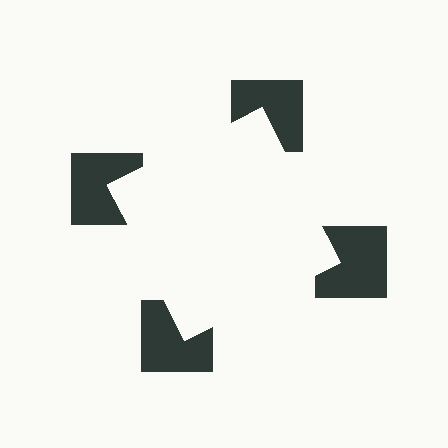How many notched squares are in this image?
There are 4 — one at each vertex of the illusory square.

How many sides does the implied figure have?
4 sides.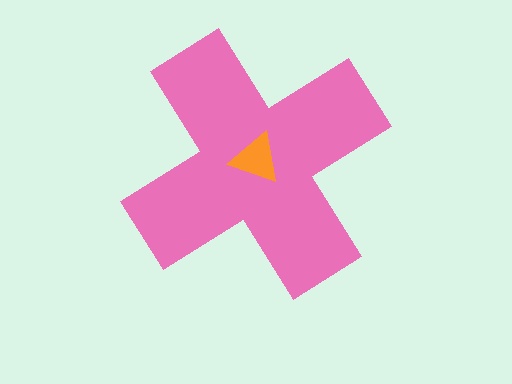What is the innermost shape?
The orange triangle.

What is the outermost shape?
The pink cross.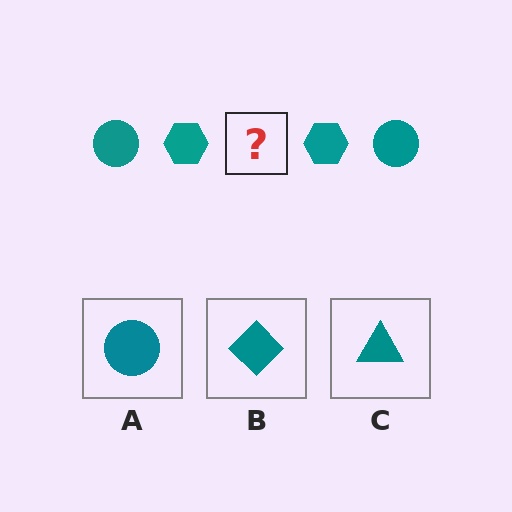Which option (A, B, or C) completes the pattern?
A.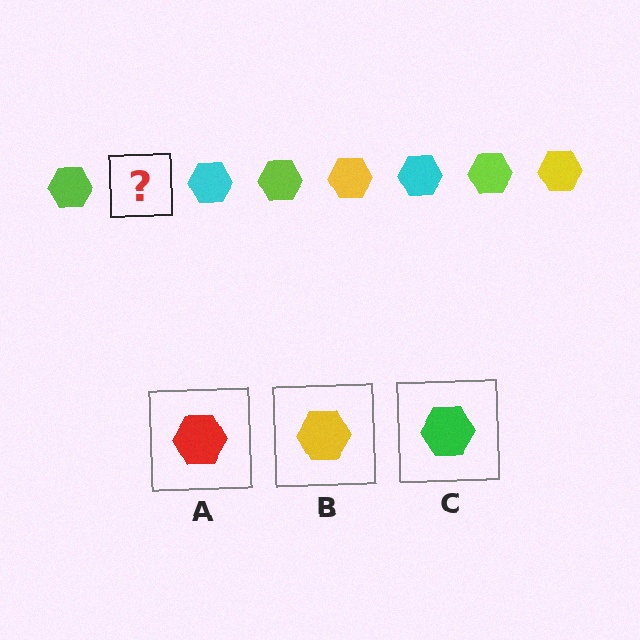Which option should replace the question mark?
Option B.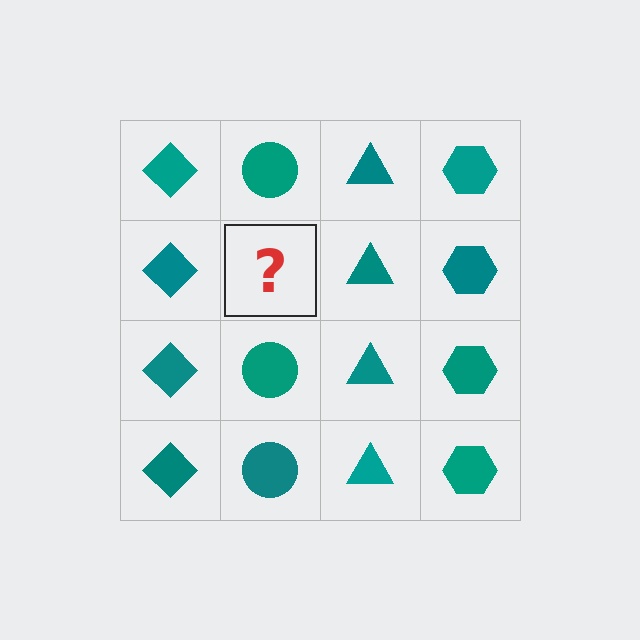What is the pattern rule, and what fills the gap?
The rule is that each column has a consistent shape. The gap should be filled with a teal circle.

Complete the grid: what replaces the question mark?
The question mark should be replaced with a teal circle.